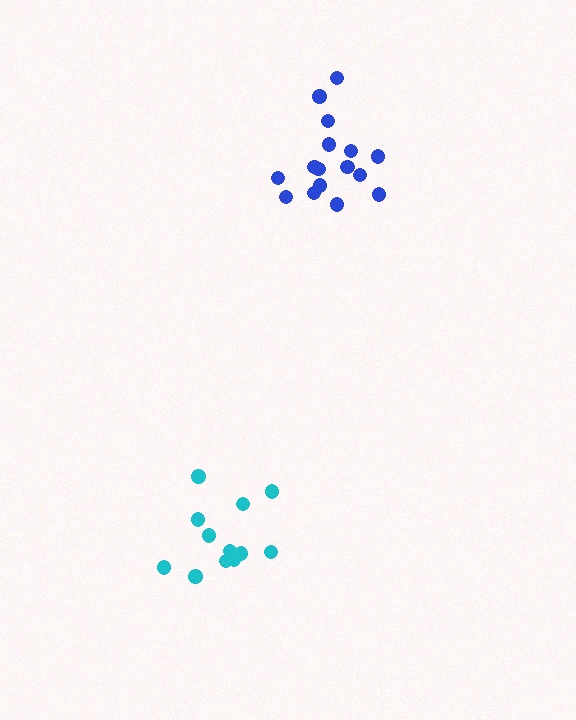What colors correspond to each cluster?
The clusters are colored: cyan, blue.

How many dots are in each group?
Group 1: 12 dots, Group 2: 16 dots (28 total).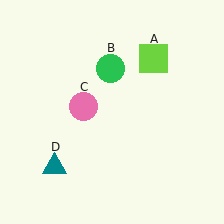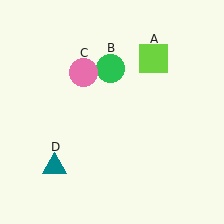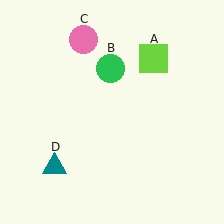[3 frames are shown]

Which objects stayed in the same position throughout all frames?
Lime square (object A) and green circle (object B) and teal triangle (object D) remained stationary.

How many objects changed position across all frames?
1 object changed position: pink circle (object C).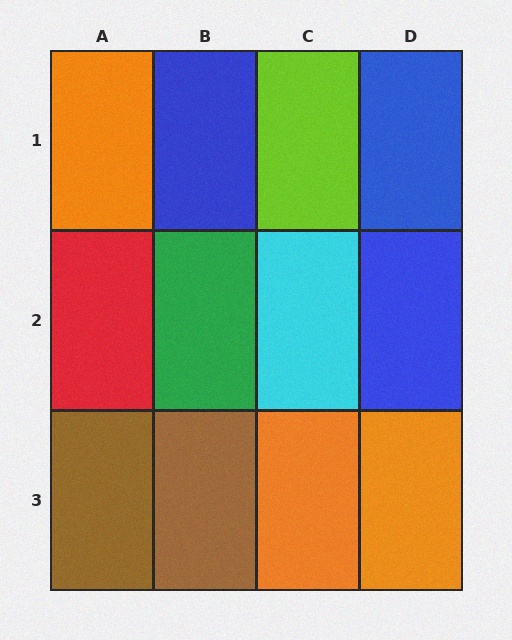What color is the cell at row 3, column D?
Orange.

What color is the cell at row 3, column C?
Orange.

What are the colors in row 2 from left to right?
Red, green, cyan, blue.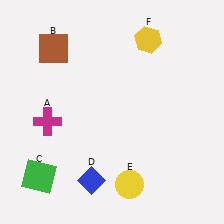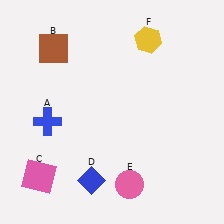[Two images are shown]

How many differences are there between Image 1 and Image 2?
There are 3 differences between the two images.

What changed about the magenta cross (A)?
In Image 1, A is magenta. In Image 2, it changed to blue.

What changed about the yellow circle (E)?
In Image 1, E is yellow. In Image 2, it changed to pink.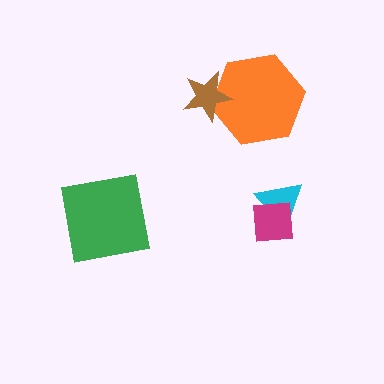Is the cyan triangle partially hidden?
Yes, it is partially covered by another shape.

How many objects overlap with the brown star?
1 object overlaps with the brown star.